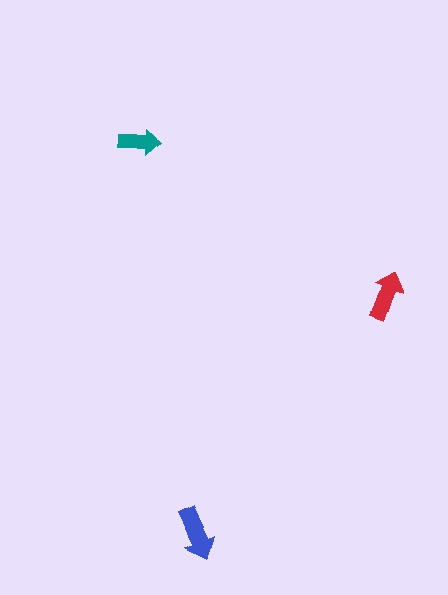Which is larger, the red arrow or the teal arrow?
The red one.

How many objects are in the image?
There are 3 objects in the image.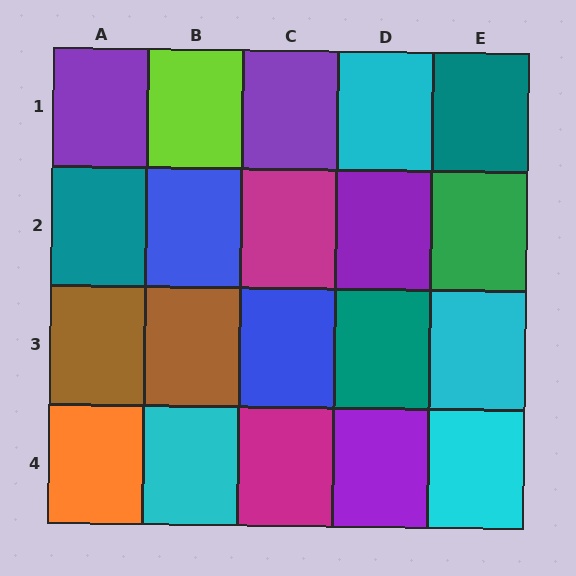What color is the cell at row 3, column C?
Blue.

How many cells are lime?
1 cell is lime.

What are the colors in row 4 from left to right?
Orange, cyan, magenta, purple, cyan.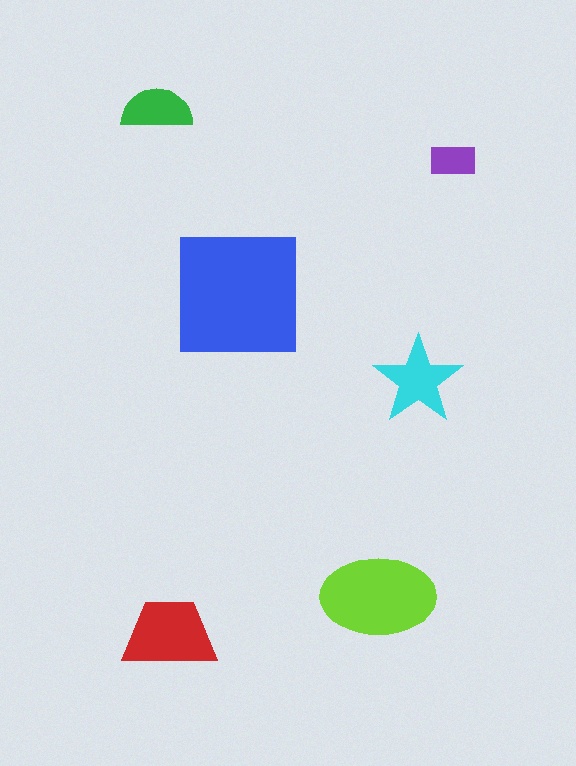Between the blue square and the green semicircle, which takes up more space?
The blue square.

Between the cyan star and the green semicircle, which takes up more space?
The cyan star.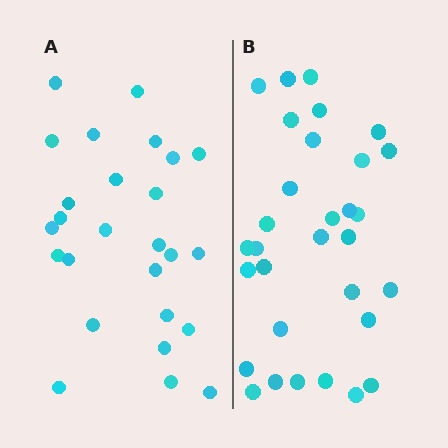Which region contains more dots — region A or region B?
Region B (the right region) has more dots.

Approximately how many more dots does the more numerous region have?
Region B has about 5 more dots than region A.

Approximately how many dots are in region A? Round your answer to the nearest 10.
About 30 dots. (The exact count is 26, which rounds to 30.)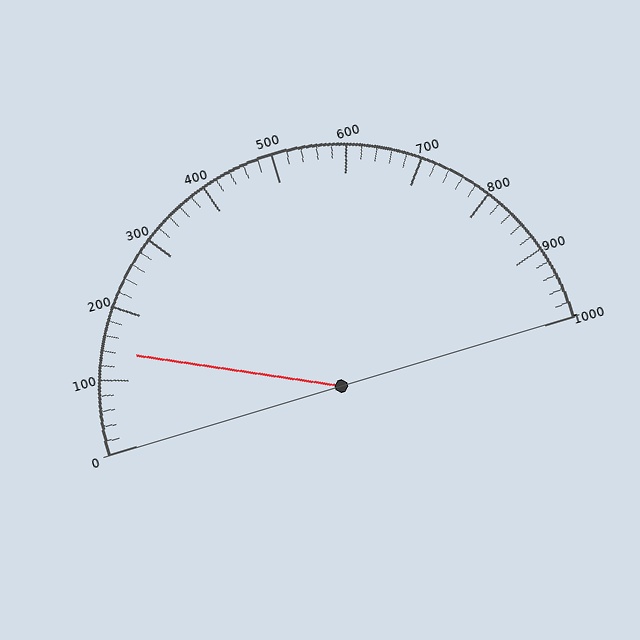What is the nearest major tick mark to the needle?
The nearest major tick mark is 100.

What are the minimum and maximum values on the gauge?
The gauge ranges from 0 to 1000.